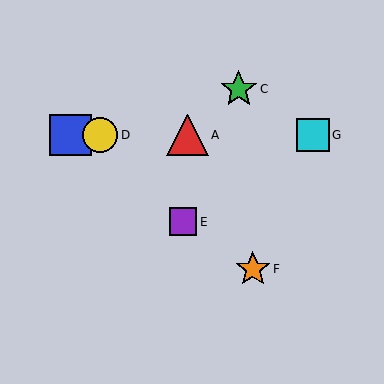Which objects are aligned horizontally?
Objects A, B, D, G are aligned horizontally.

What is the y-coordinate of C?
Object C is at y≈89.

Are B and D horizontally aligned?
Yes, both are at y≈135.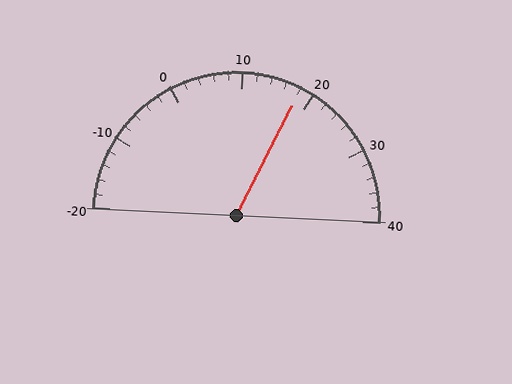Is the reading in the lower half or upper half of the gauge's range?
The reading is in the upper half of the range (-20 to 40).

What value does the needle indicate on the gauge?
The needle indicates approximately 18.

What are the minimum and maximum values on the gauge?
The gauge ranges from -20 to 40.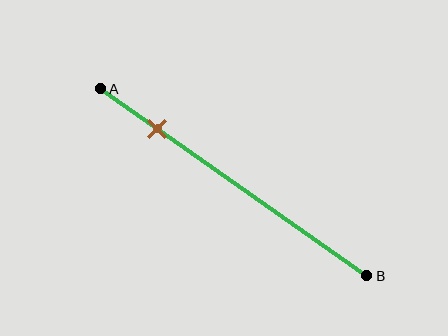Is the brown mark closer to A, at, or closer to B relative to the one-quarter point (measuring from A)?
The brown mark is closer to point A than the one-quarter point of segment AB.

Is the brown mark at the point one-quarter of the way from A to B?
No, the mark is at about 20% from A, not at the 25% one-quarter point.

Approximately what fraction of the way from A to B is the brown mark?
The brown mark is approximately 20% of the way from A to B.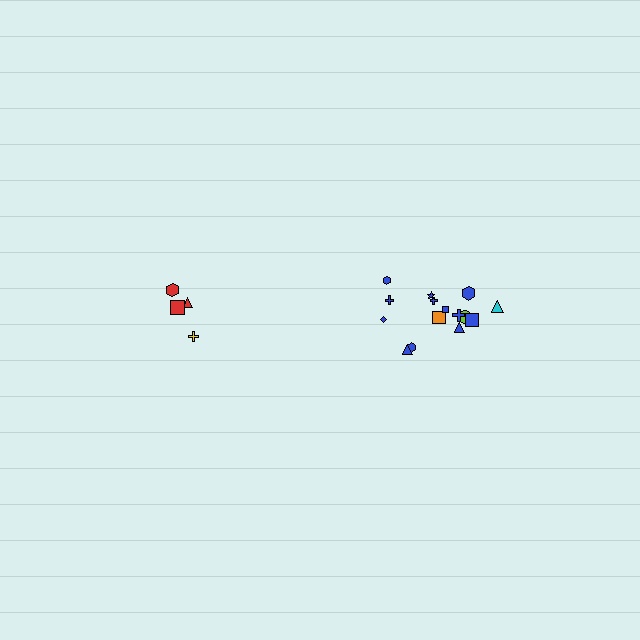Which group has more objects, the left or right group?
The right group.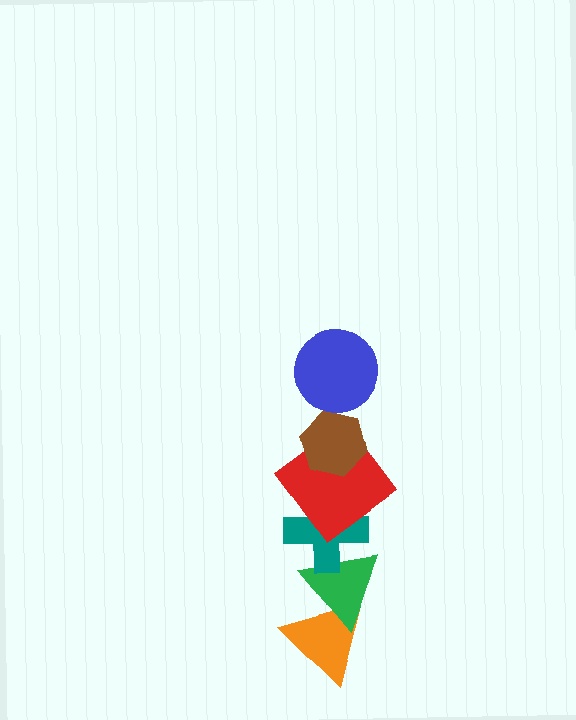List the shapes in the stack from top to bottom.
From top to bottom: the blue circle, the brown hexagon, the red diamond, the teal cross, the green triangle, the orange triangle.